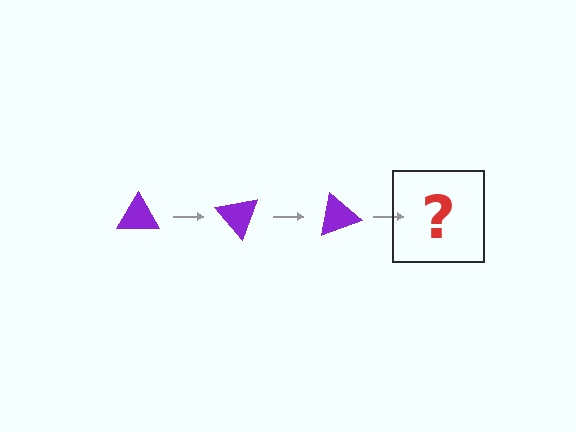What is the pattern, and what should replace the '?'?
The pattern is that the triangle rotates 50 degrees each step. The '?' should be a purple triangle rotated 150 degrees.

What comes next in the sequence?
The next element should be a purple triangle rotated 150 degrees.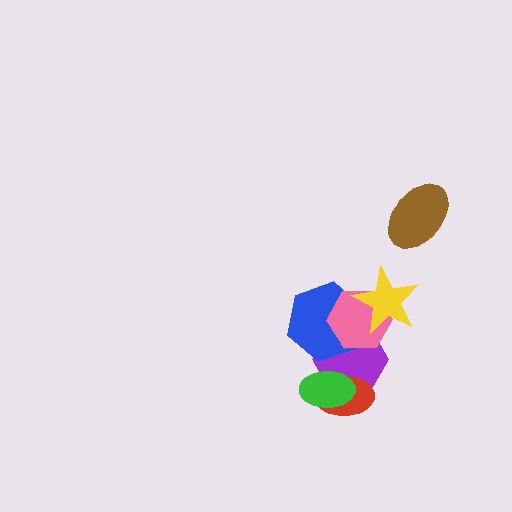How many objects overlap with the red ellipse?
2 objects overlap with the red ellipse.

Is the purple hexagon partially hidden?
Yes, it is partially covered by another shape.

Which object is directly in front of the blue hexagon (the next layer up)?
The pink hexagon is directly in front of the blue hexagon.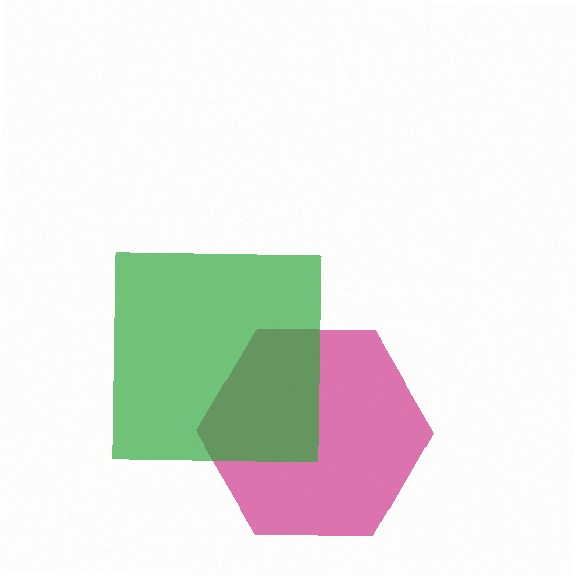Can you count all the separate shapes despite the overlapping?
Yes, there are 2 separate shapes.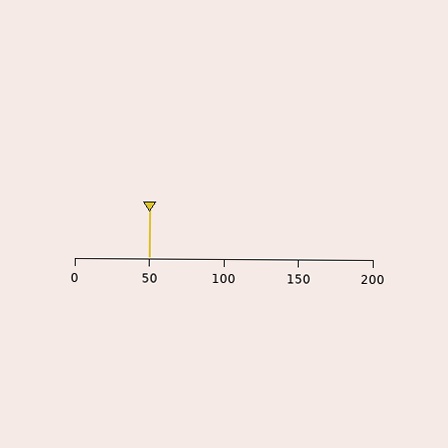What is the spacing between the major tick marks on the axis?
The major ticks are spaced 50 apart.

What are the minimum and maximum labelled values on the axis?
The axis runs from 0 to 200.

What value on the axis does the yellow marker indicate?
The marker indicates approximately 50.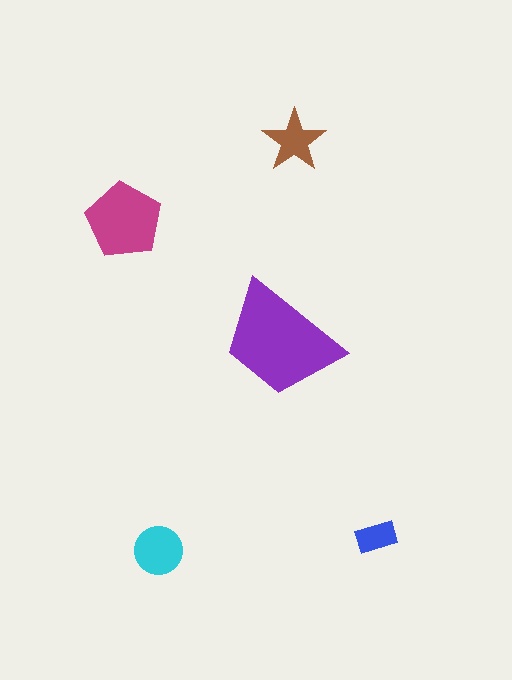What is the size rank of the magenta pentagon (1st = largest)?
2nd.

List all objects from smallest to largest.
The blue rectangle, the brown star, the cyan circle, the magenta pentagon, the purple trapezoid.